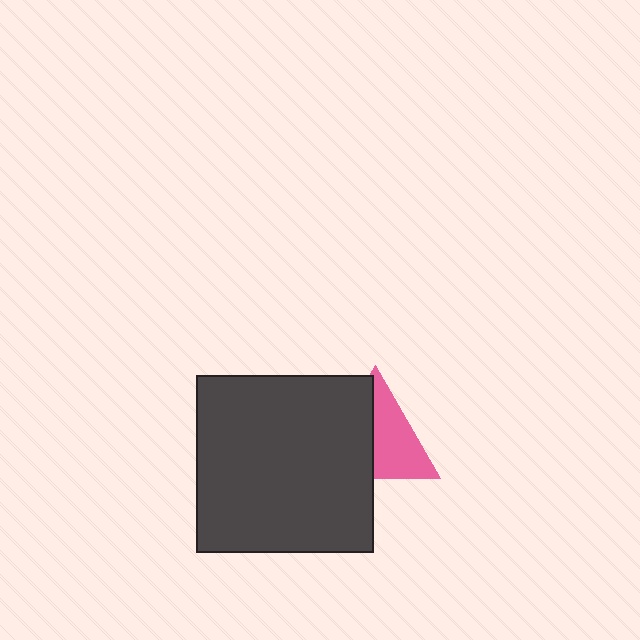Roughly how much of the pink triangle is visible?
About half of it is visible (roughly 53%).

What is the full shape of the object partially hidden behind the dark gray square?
The partially hidden object is a pink triangle.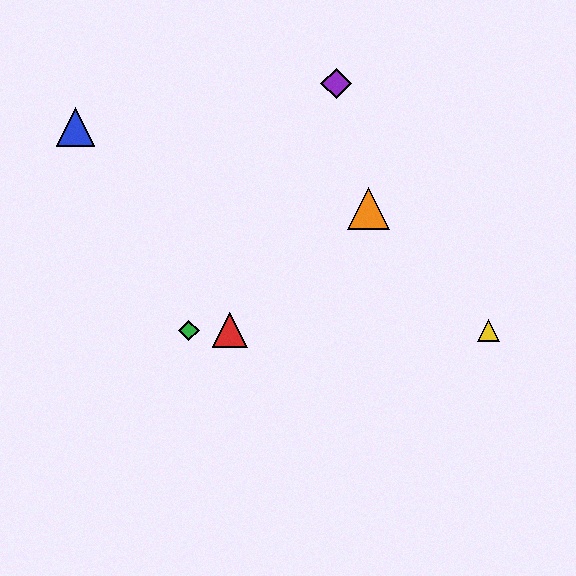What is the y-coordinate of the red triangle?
The red triangle is at y≈330.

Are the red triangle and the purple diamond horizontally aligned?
No, the red triangle is at y≈330 and the purple diamond is at y≈84.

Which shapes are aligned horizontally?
The red triangle, the green diamond, the yellow triangle are aligned horizontally.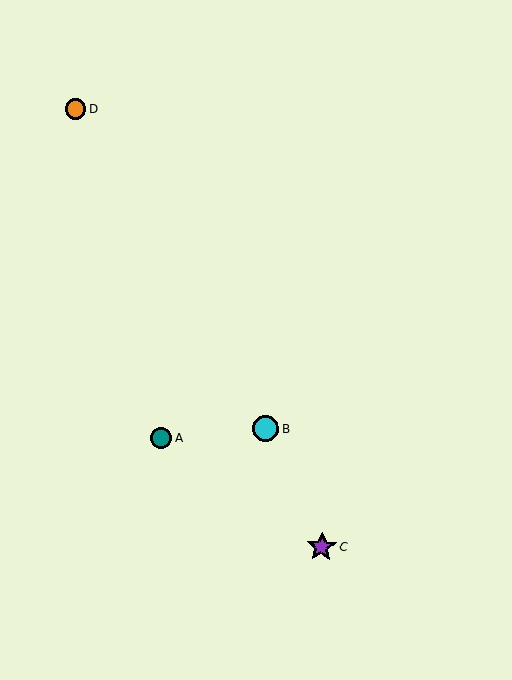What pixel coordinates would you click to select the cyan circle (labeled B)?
Click at (266, 429) to select the cyan circle B.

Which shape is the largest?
The purple star (labeled C) is the largest.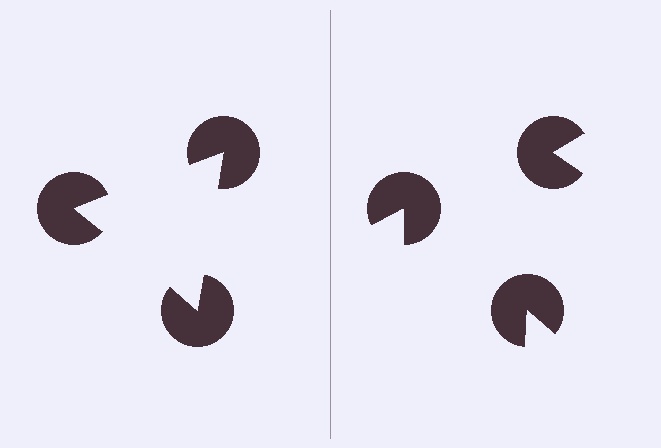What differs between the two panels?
The pac-man discs are positioned identically on both sides; only the wedge orientations differ. On the left they align to a triangle; on the right they are misaligned.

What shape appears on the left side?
An illusory triangle.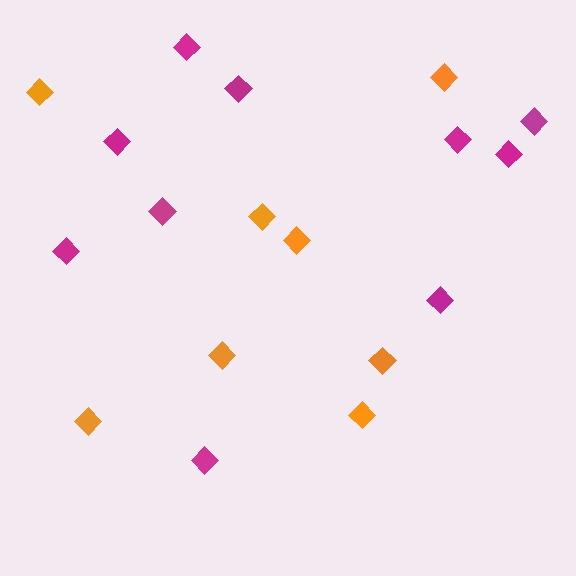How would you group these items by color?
There are 2 groups: one group of magenta diamonds (10) and one group of orange diamonds (8).